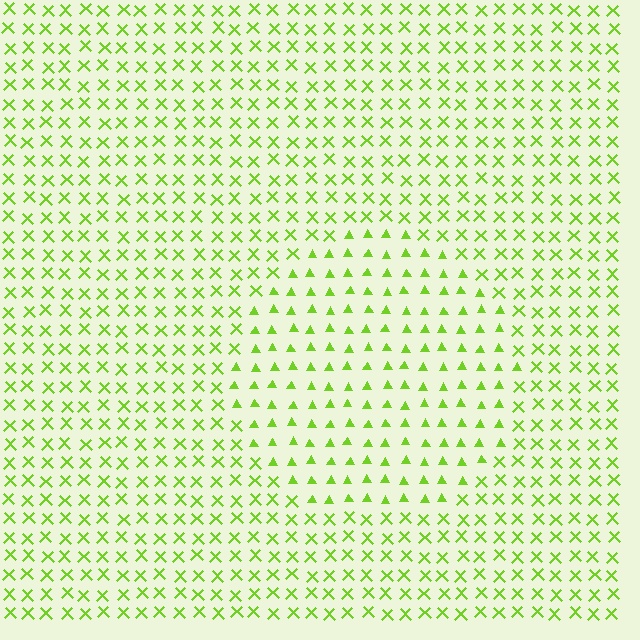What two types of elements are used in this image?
The image uses triangles inside the circle region and X marks outside it.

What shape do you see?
I see a circle.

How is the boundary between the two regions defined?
The boundary is defined by a change in element shape: triangles inside vs. X marks outside. All elements share the same color and spacing.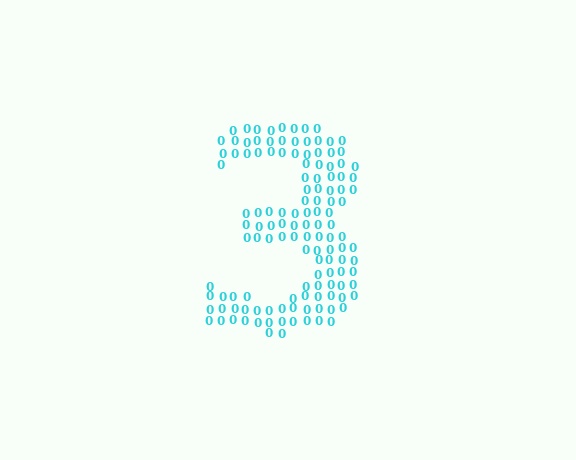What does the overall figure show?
The overall figure shows the digit 3.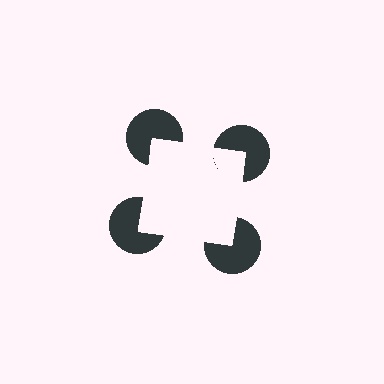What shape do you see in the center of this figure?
An illusory square — its edges are inferred from the aligned wedge cuts in the pac-man discs, not physically drawn.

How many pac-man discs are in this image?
There are 4 — one at each vertex of the illusory square.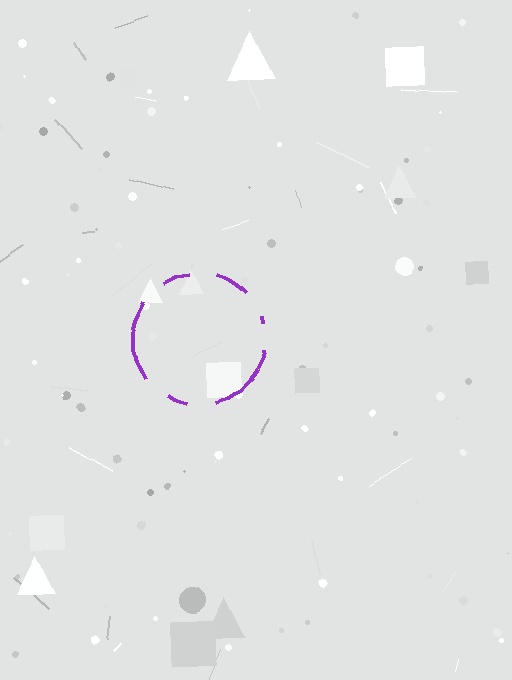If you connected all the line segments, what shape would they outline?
They would outline a circle.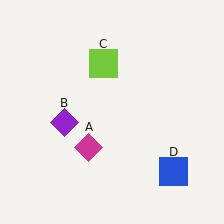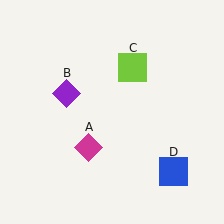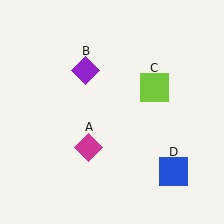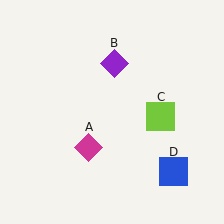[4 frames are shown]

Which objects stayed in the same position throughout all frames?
Magenta diamond (object A) and blue square (object D) remained stationary.